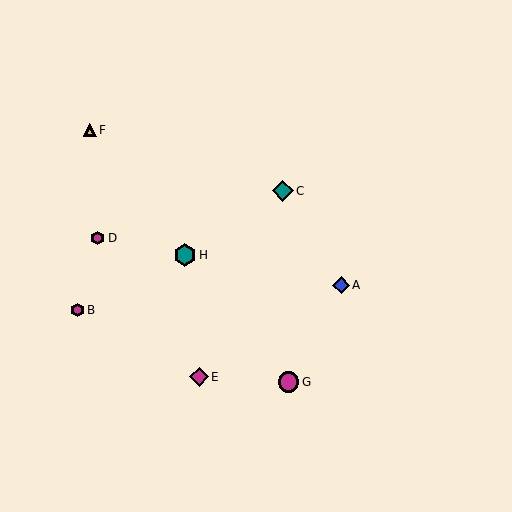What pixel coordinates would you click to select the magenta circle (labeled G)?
Click at (289, 382) to select the magenta circle G.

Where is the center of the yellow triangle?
The center of the yellow triangle is at (90, 130).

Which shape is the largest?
The teal hexagon (labeled H) is the largest.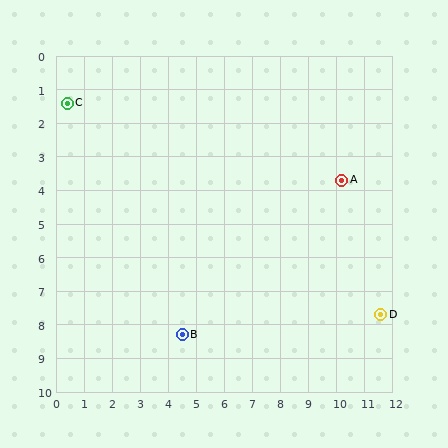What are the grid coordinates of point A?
Point A is at approximately (10.2, 3.7).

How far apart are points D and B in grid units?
Points D and B are about 7.1 grid units apart.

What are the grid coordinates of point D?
Point D is at approximately (11.6, 7.7).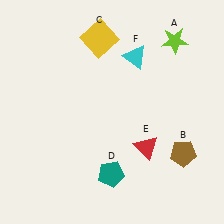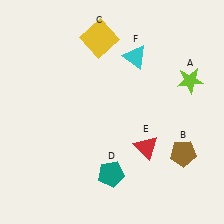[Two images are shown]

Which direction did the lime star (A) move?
The lime star (A) moved down.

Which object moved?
The lime star (A) moved down.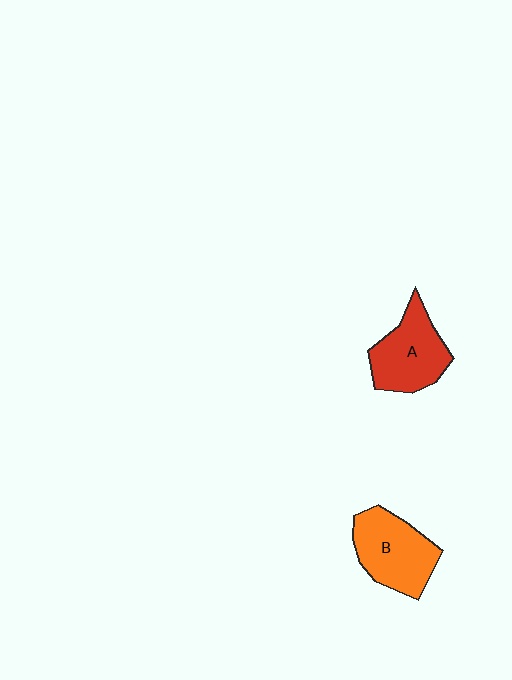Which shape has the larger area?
Shape B (orange).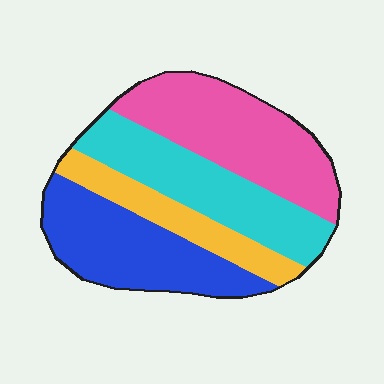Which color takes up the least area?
Yellow, at roughly 15%.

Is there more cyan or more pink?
Pink.